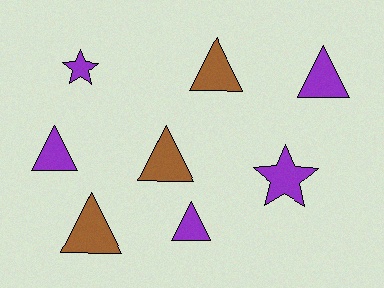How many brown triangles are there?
There are 3 brown triangles.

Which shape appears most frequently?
Triangle, with 6 objects.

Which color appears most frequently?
Purple, with 5 objects.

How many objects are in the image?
There are 8 objects.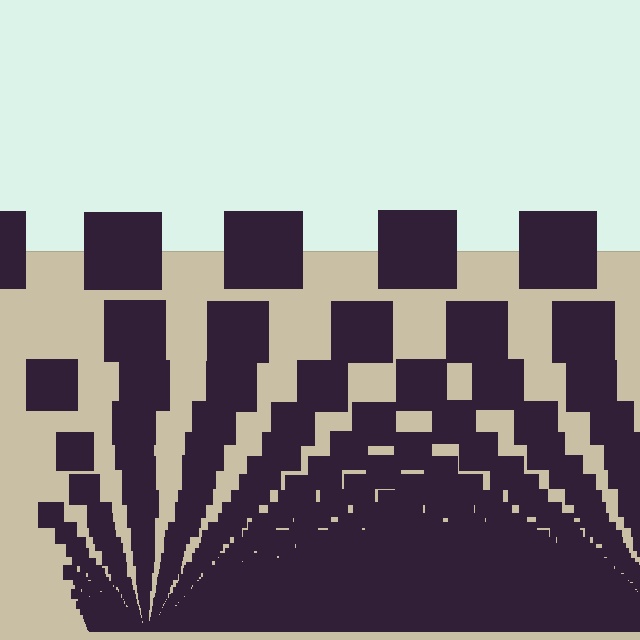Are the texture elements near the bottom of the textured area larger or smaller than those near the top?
Smaller. The gradient is inverted — elements near the bottom are smaller and denser.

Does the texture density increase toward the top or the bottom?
Density increases toward the bottom.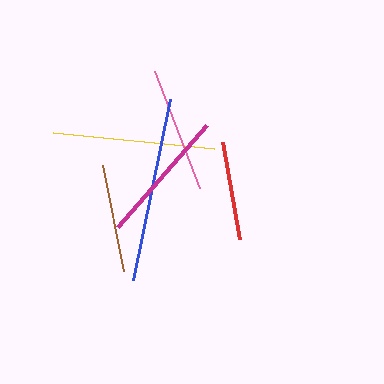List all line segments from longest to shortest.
From longest to shortest: blue, yellow, magenta, pink, brown, red.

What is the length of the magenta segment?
The magenta segment is approximately 135 pixels long.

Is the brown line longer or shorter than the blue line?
The blue line is longer than the brown line.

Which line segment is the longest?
The blue line is the longest at approximately 185 pixels.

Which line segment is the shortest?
The red line is the shortest at approximately 99 pixels.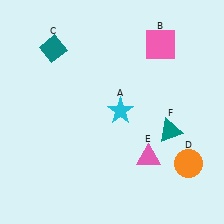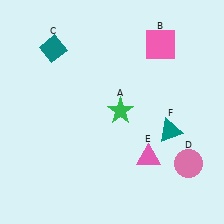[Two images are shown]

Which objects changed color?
A changed from cyan to green. D changed from orange to pink.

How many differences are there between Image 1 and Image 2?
There are 2 differences between the two images.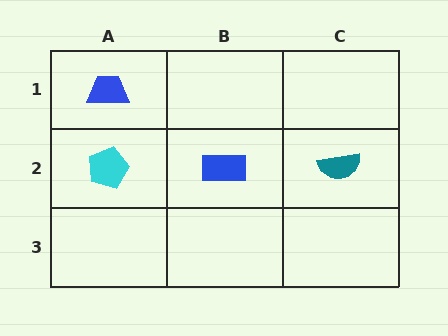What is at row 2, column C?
A teal semicircle.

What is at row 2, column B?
A blue rectangle.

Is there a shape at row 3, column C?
No, that cell is empty.